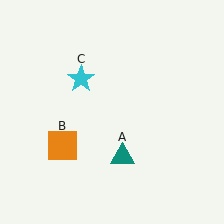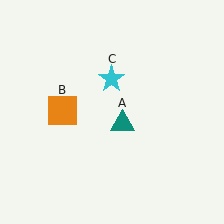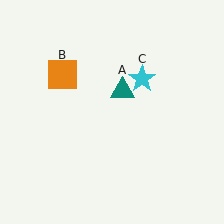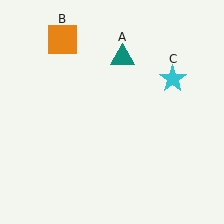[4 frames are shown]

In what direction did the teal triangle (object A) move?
The teal triangle (object A) moved up.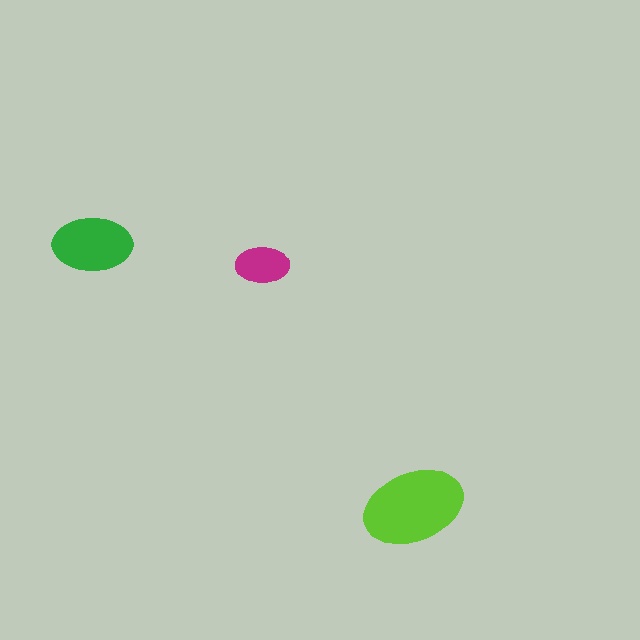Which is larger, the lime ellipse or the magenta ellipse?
The lime one.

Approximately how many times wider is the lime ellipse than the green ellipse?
About 1.5 times wider.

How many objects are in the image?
There are 3 objects in the image.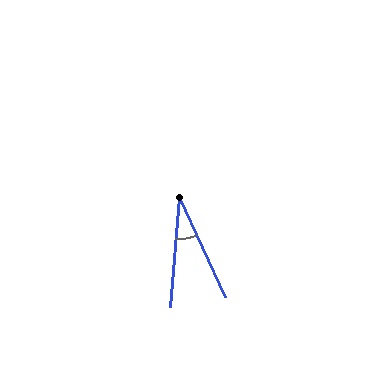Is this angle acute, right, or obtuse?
It is acute.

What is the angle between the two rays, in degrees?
Approximately 30 degrees.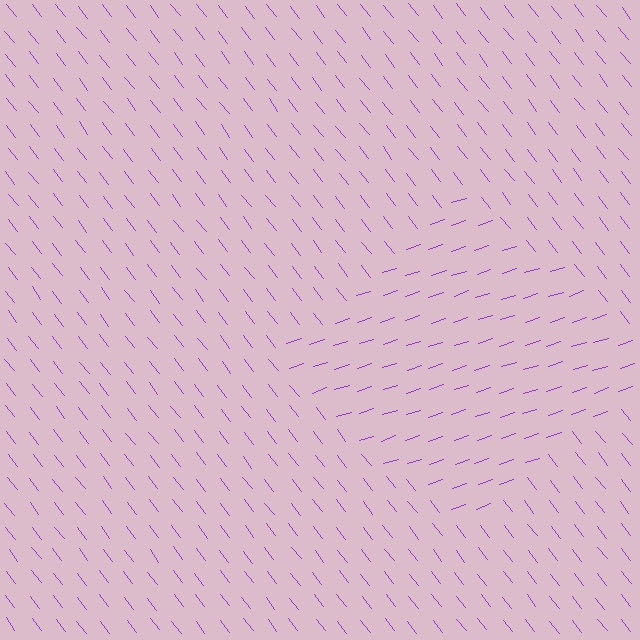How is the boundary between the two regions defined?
The boundary is defined purely by a change in line orientation (approximately 71 degrees difference). All lines are the same color and thickness.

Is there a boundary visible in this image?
Yes, there is a texture boundary formed by a change in line orientation.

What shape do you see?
I see a diamond.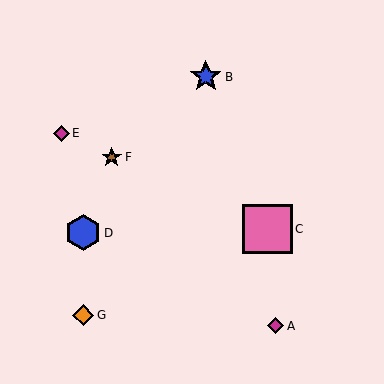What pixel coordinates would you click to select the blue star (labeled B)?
Click at (206, 77) to select the blue star B.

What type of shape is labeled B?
Shape B is a blue star.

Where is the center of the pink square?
The center of the pink square is at (267, 229).